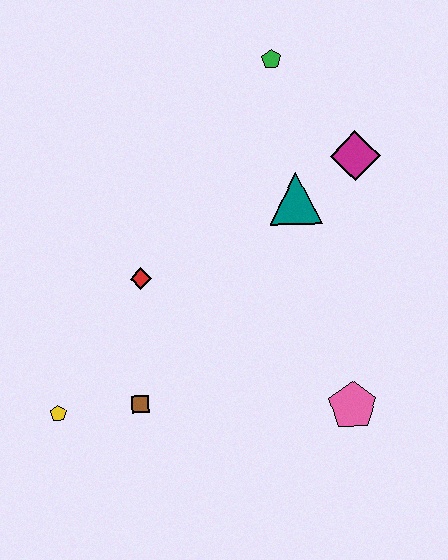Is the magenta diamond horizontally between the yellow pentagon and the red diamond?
No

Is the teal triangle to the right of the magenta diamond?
No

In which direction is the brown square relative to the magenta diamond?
The brown square is below the magenta diamond.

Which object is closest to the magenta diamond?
The teal triangle is closest to the magenta diamond.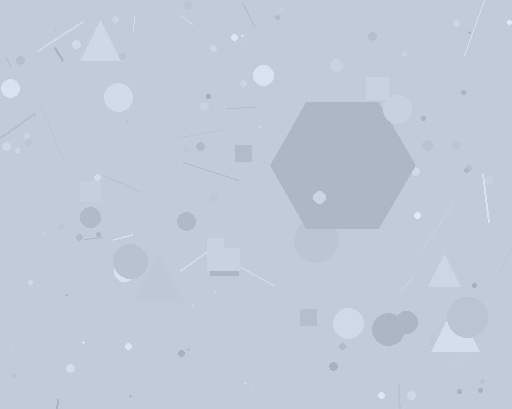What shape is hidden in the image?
A hexagon is hidden in the image.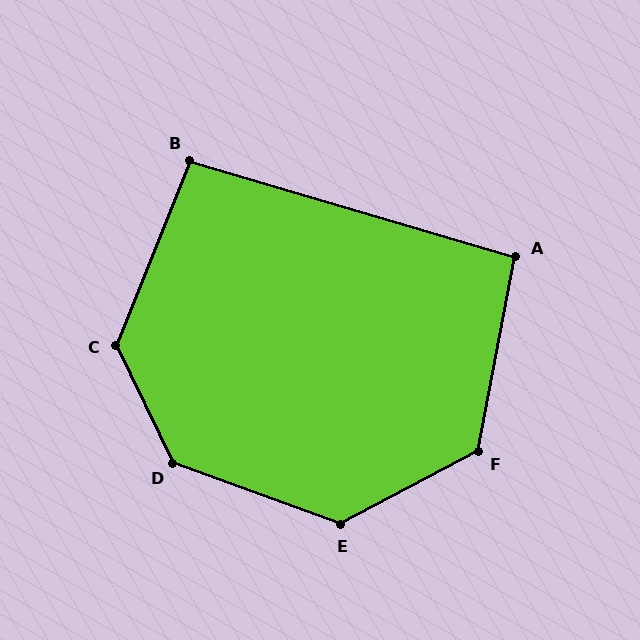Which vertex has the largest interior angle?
D, at approximately 136 degrees.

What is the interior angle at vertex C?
Approximately 133 degrees (obtuse).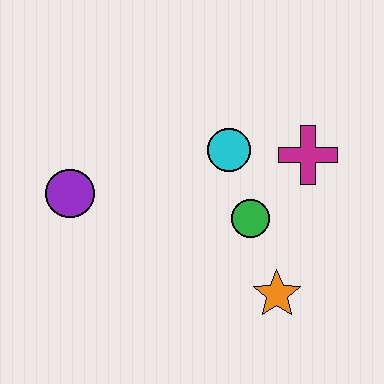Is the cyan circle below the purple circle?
No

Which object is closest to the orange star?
The green circle is closest to the orange star.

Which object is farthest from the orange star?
The purple circle is farthest from the orange star.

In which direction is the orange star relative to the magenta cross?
The orange star is below the magenta cross.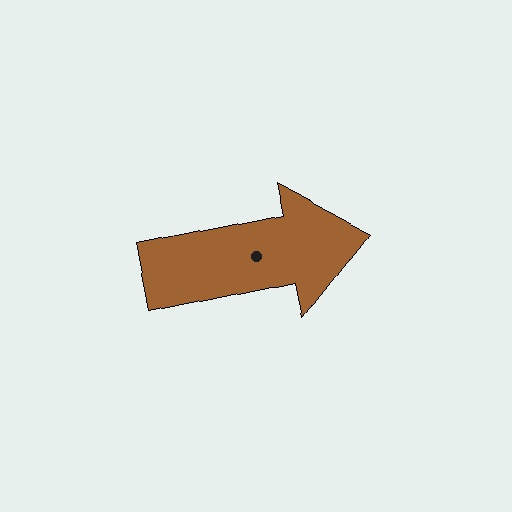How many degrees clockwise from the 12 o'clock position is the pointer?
Approximately 78 degrees.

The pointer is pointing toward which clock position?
Roughly 3 o'clock.